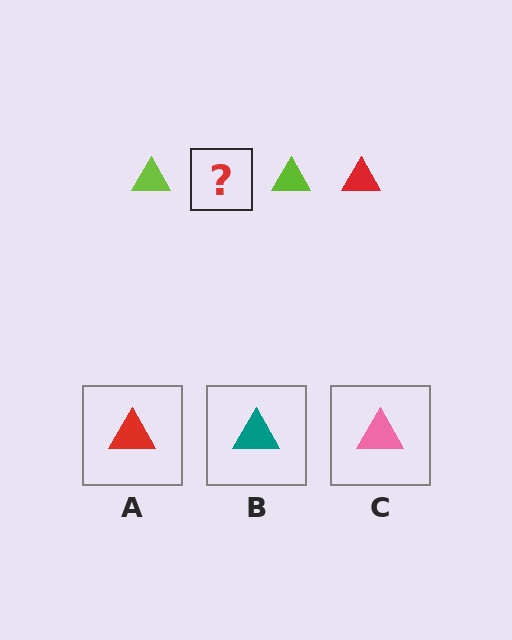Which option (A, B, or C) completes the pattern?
A.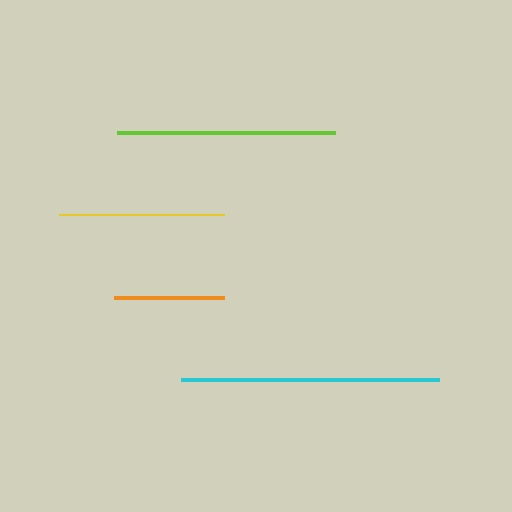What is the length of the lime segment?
The lime segment is approximately 218 pixels long.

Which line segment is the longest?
The cyan line is the longest at approximately 257 pixels.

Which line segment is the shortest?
The orange line is the shortest at approximately 110 pixels.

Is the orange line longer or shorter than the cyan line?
The cyan line is longer than the orange line.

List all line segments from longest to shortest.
From longest to shortest: cyan, lime, yellow, orange.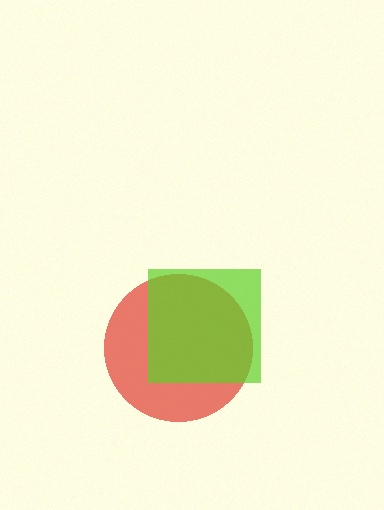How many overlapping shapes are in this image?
There are 2 overlapping shapes in the image.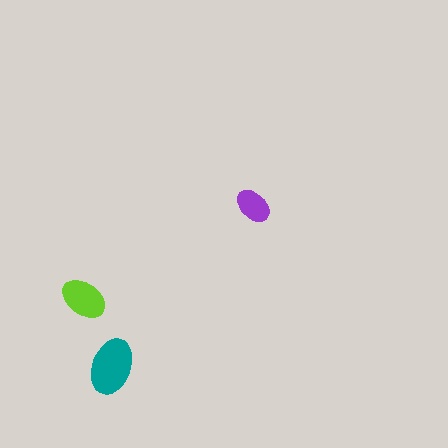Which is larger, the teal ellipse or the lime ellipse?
The teal one.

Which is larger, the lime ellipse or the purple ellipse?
The lime one.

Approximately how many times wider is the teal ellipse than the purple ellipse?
About 1.5 times wider.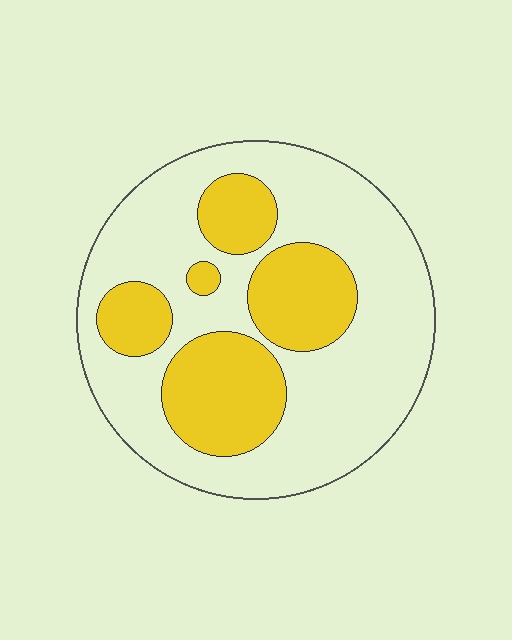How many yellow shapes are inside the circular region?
5.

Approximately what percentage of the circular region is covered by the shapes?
Approximately 30%.